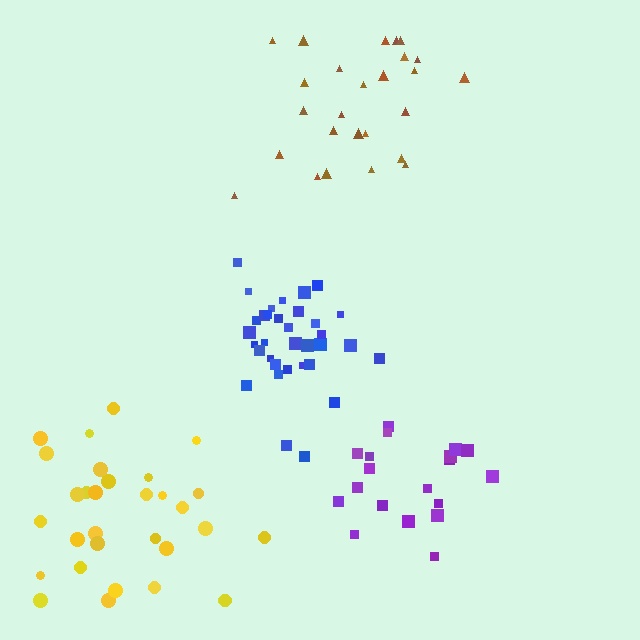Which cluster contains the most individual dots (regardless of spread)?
Blue (34).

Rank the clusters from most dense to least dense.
blue, purple, yellow, brown.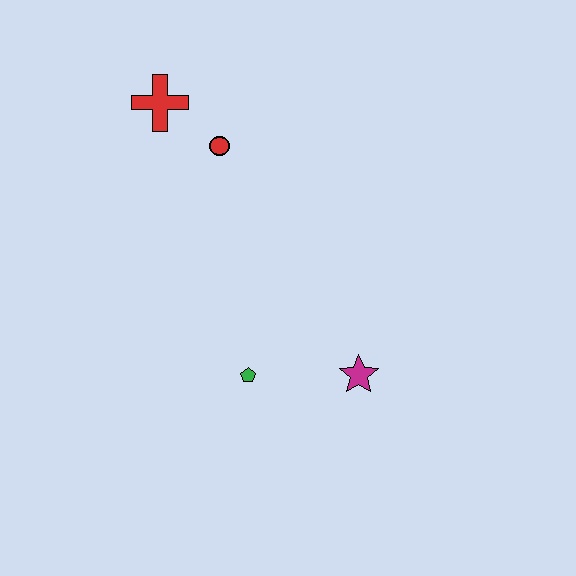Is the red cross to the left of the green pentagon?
Yes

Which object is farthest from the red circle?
The magenta star is farthest from the red circle.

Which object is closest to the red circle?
The red cross is closest to the red circle.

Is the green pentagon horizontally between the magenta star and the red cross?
Yes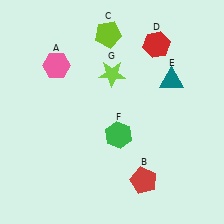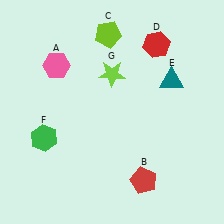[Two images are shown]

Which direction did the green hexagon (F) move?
The green hexagon (F) moved left.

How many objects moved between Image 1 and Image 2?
1 object moved between the two images.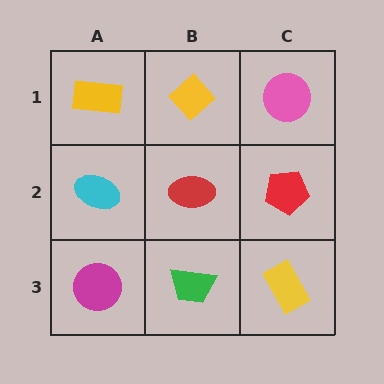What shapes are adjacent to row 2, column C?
A pink circle (row 1, column C), a yellow rectangle (row 3, column C), a red ellipse (row 2, column B).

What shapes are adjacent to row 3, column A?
A cyan ellipse (row 2, column A), a green trapezoid (row 3, column B).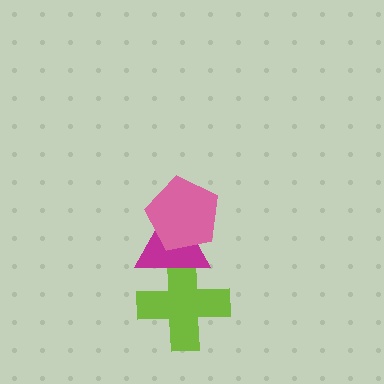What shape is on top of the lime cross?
The magenta triangle is on top of the lime cross.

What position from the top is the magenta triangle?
The magenta triangle is 2nd from the top.